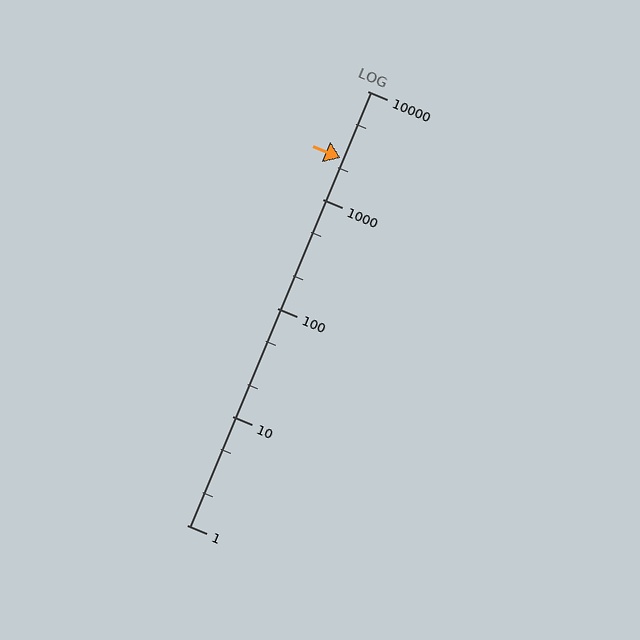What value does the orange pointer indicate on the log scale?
The pointer indicates approximately 2400.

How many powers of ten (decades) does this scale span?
The scale spans 4 decades, from 1 to 10000.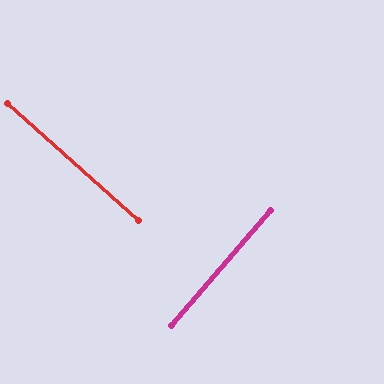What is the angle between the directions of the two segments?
Approximately 89 degrees.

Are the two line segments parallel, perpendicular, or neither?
Perpendicular — they meet at approximately 89°.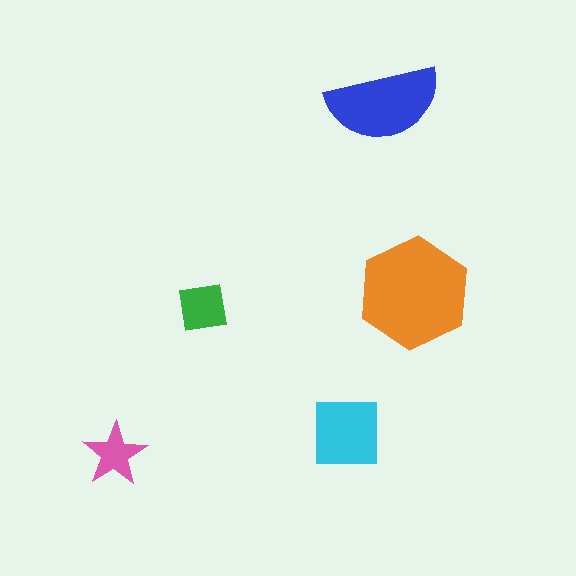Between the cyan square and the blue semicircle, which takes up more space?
The blue semicircle.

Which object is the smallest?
The pink star.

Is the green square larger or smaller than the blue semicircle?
Smaller.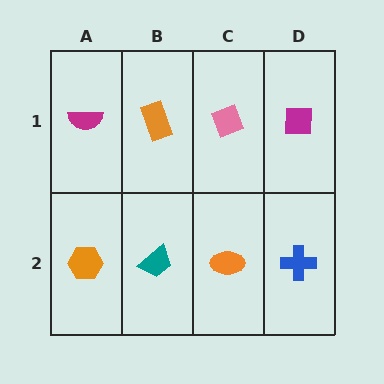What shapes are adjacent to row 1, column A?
An orange hexagon (row 2, column A), an orange rectangle (row 1, column B).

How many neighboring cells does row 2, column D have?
2.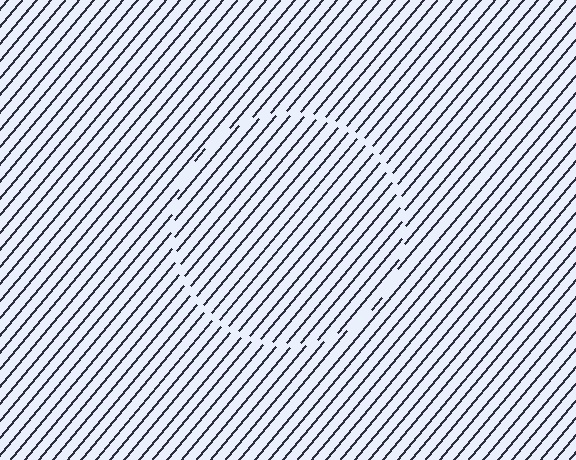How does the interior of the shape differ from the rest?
The interior of the shape contains the same grating, shifted by half a period — the contour is defined by the phase discontinuity where line-ends from the inner and outer gratings abut.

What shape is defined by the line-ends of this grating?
An illusory circle. The interior of the shape contains the same grating, shifted by half a period — the contour is defined by the phase discontinuity where line-ends from the inner and outer gratings abut.